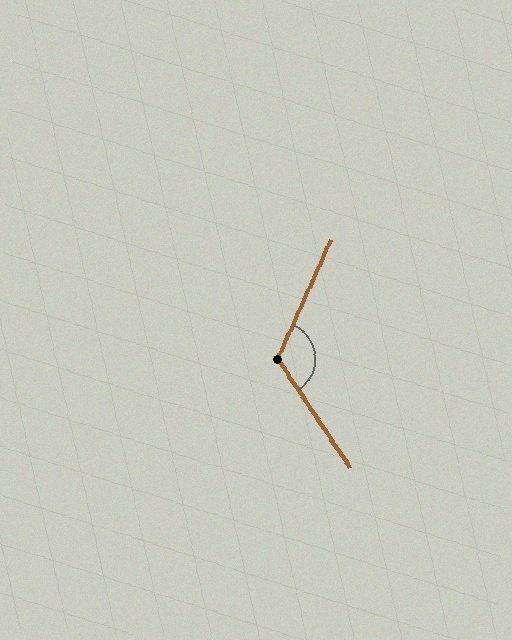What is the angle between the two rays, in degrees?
Approximately 123 degrees.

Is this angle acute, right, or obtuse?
It is obtuse.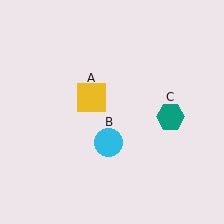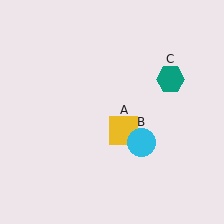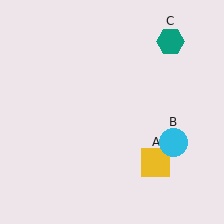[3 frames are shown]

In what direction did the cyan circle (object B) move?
The cyan circle (object B) moved right.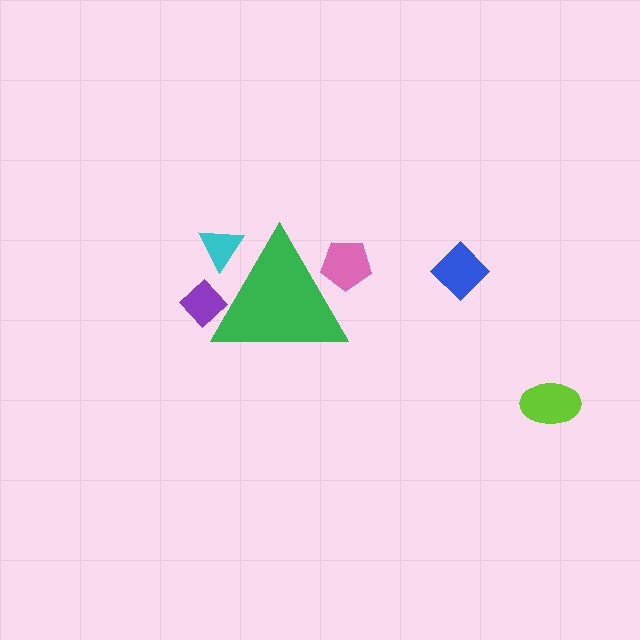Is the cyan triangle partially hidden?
Yes, the cyan triangle is partially hidden behind the green triangle.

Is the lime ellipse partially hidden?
No, the lime ellipse is fully visible.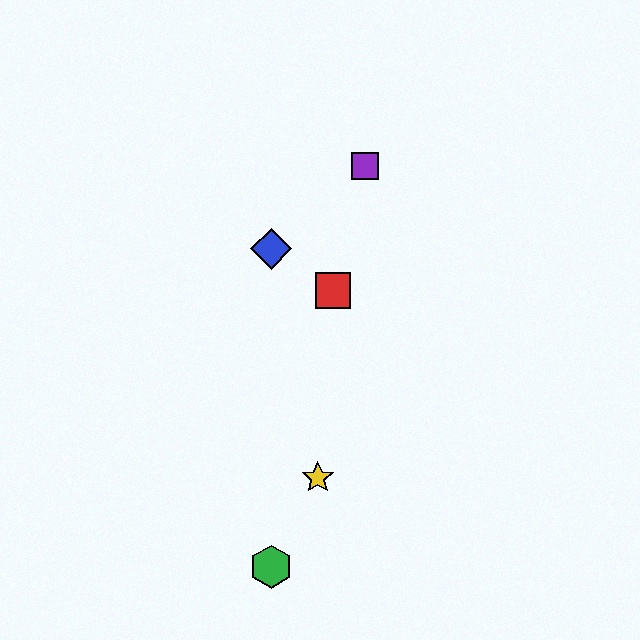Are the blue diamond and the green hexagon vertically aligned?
Yes, both are at x≈271.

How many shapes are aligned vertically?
2 shapes (the blue diamond, the green hexagon) are aligned vertically.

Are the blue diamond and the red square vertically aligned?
No, the blue diamond is at x≈271 and the red square is at x≈333.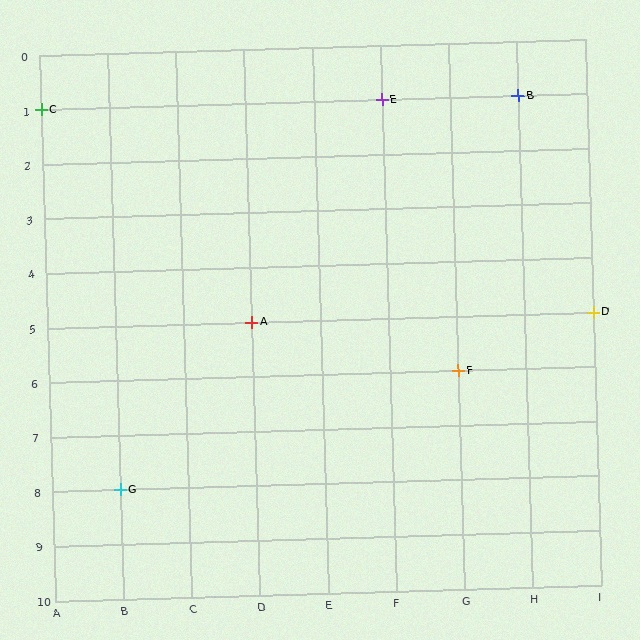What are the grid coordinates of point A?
Point A is at grid coordinates (D, 5).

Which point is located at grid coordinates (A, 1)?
Point C is at (A, 1).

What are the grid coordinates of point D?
Point D is at grid coordinates (I, 5).